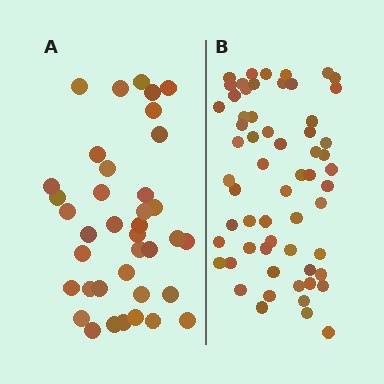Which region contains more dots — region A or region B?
Region B (the right region) has more dots.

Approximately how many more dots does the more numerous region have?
Region B has approximately 20 more dots than region A.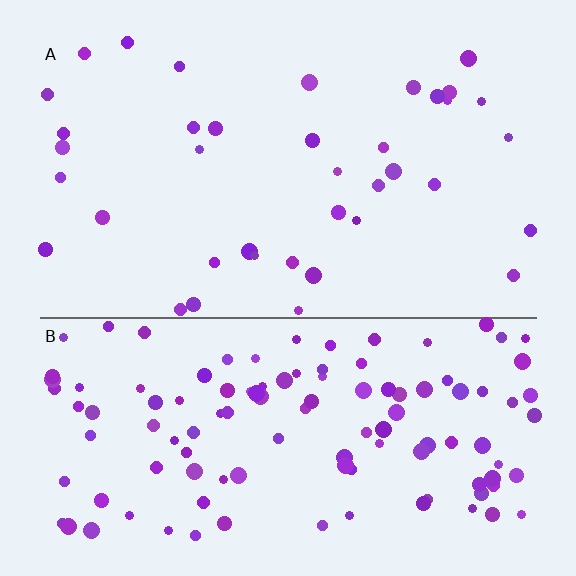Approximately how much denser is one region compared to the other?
Approximately 3.1× — region B over region A.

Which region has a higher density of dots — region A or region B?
B (the bottom).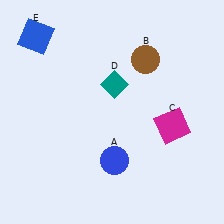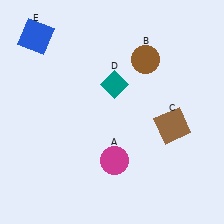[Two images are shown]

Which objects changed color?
A changed from blue to magenta. C changed from magenta to brown.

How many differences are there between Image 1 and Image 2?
There are 2 differences between the two images.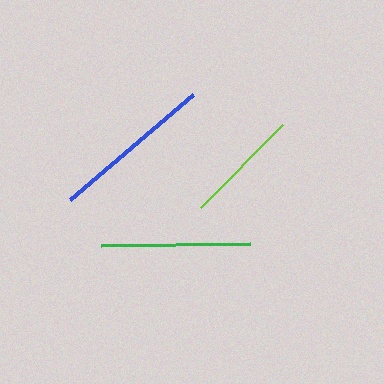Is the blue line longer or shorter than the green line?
The blue line is longer than the green line.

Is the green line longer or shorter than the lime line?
The green line is longer than the lime line.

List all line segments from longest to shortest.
From longest to shortest: blue, green, lime.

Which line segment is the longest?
The blue line is the longest at approximately 162 pixels.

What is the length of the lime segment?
The lime segment is approximately 117 pixels long.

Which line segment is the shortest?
The lime line is the shortest at approximately 117 pixels.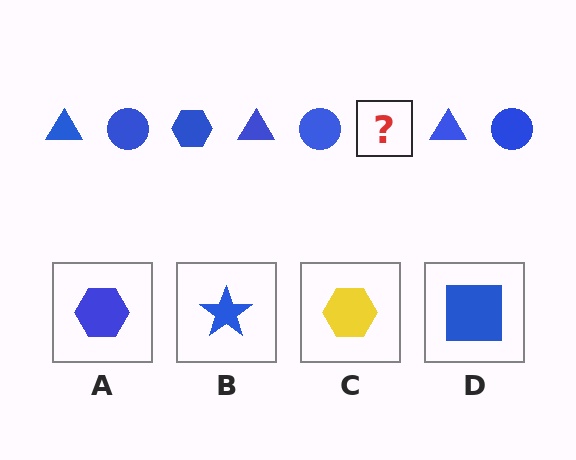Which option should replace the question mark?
Option A.